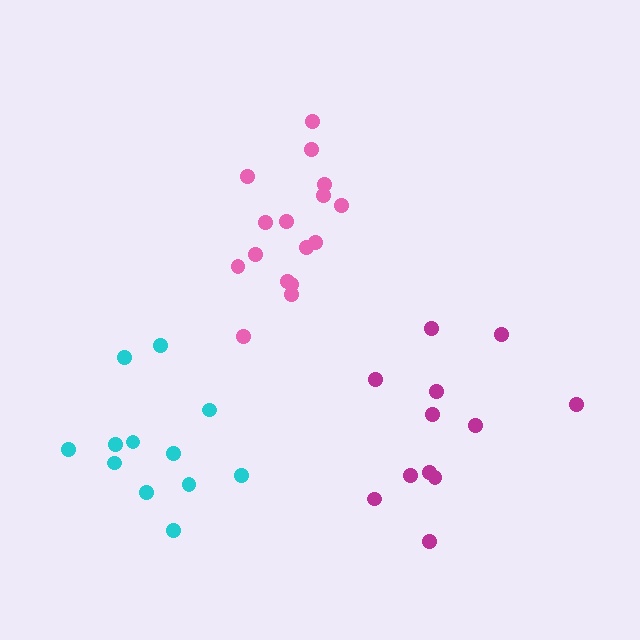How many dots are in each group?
Group 1: 12 dots, Group 2: 16 dots, Group 3: 12 dots (40 total).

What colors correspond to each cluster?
The clusters are colored: magenta, pink, cyan.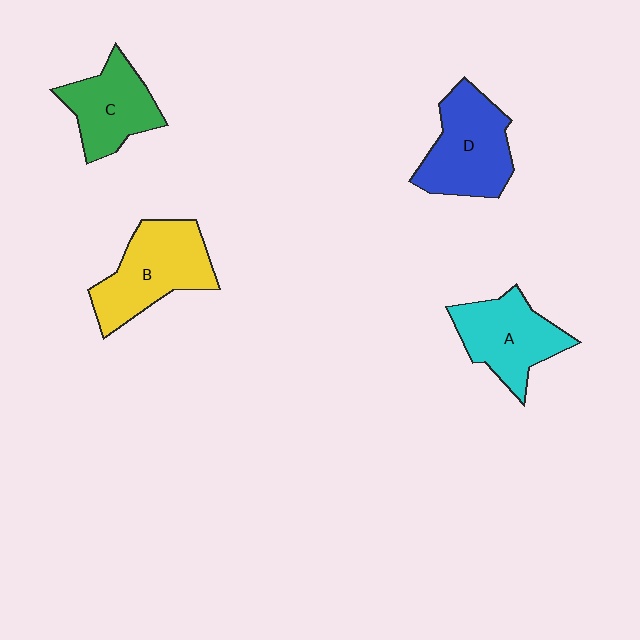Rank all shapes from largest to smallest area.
From largest to smallest: B (yellow), D (blue), A (cyan), C (green).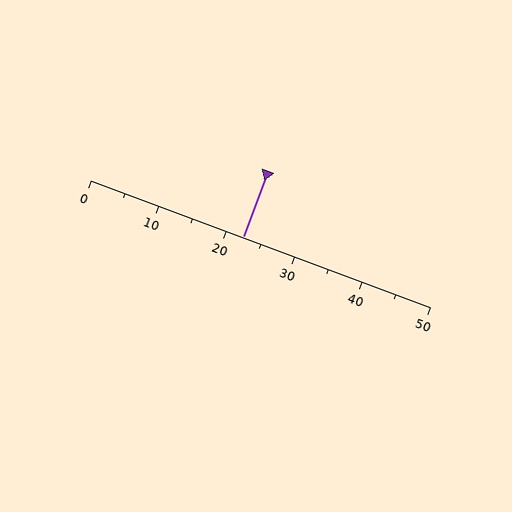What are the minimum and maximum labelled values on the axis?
The axis runs from 0 to 50.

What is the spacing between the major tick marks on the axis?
The major ticks are spaced 10 apart.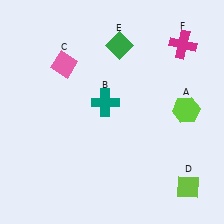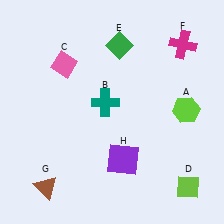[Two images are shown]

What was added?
A brown triangle (G), a purple square (H) were added in Image 2.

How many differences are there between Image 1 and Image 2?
There are 2 differences between the two images.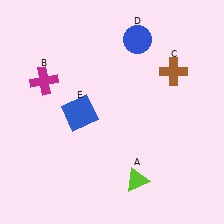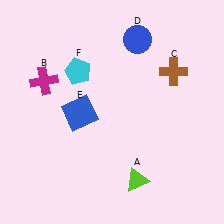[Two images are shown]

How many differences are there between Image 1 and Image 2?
There is 1 difference between the two images.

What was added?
A cyan pentagon (F) was added in Image 2.